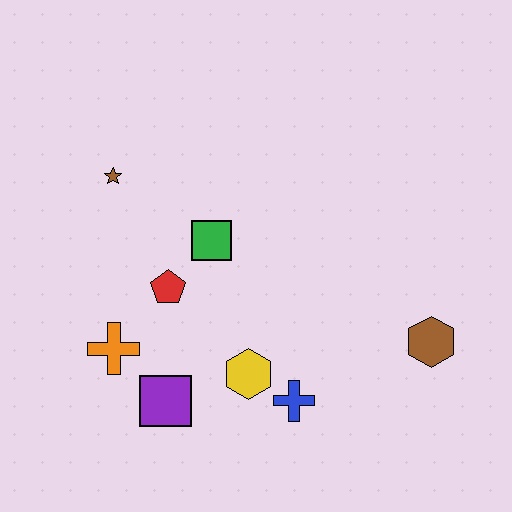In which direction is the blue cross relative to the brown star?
The blue cross is below the brown star.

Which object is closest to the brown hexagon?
The blue cross is closest to the brown hexagon.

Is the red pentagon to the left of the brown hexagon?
Yes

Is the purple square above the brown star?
No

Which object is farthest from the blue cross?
The brown star is farthest from the blue cross.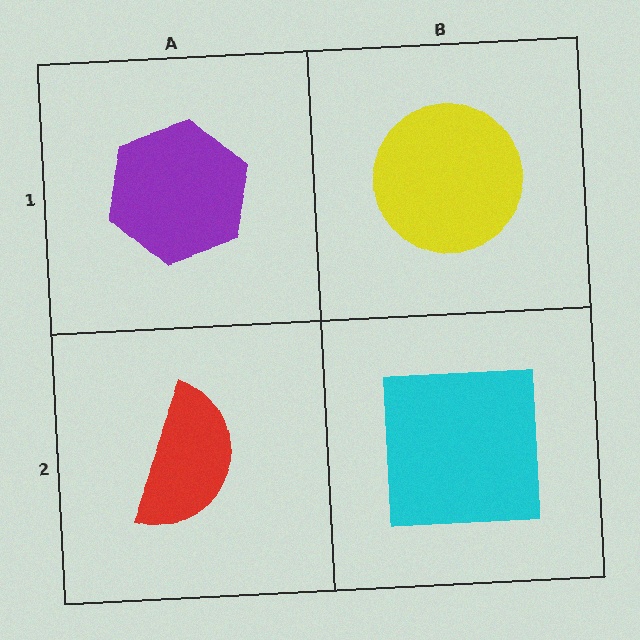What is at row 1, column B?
A yellow circle.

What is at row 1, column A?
A purple hexagon.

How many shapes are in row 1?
2 shapes.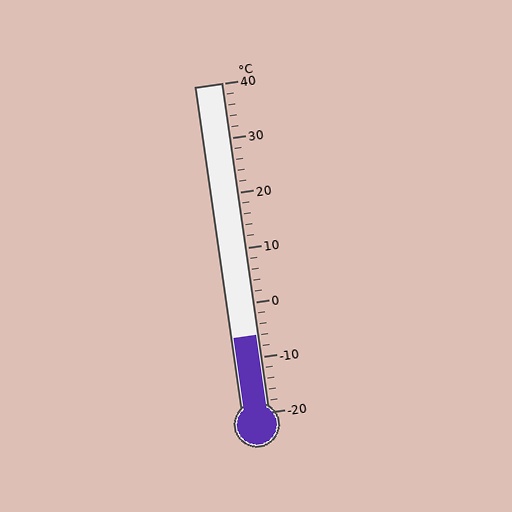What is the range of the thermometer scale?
The thermometer scale ranges from -20°C to 40°C.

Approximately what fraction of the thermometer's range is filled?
The thermometer is filled to approximately 25% of its range.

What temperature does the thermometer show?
The thermometer shows approximately -6°C.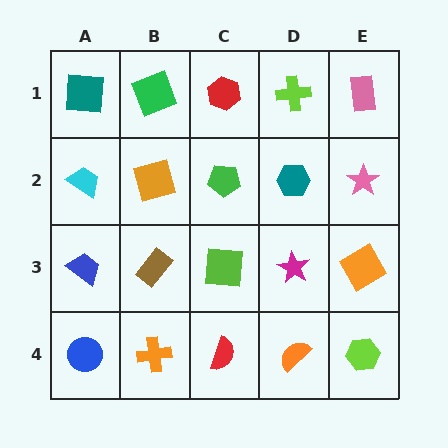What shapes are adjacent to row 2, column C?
A red hexagon (row 1, column C), a lime square (row 3, column C), an orange square (row 2, column B), a teal hexagon (row 2, column D).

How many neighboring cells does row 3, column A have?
3.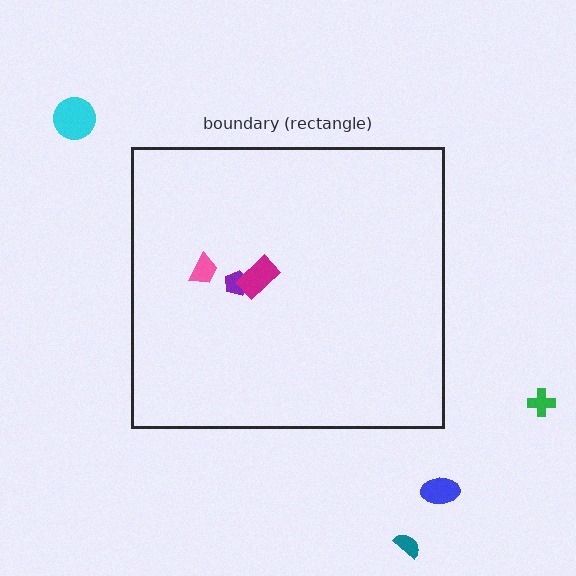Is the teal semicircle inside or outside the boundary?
Outside.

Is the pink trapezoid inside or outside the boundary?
Inside.